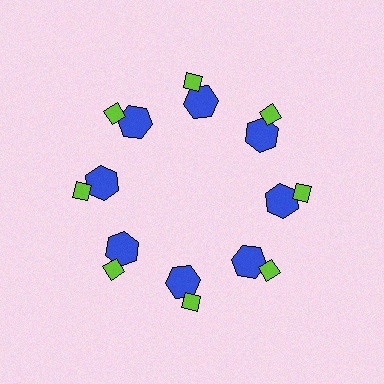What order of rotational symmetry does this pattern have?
This pattern has 8-fold rotational symmetry.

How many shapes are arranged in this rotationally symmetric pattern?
There are 16 shapes, arranged in 8 groups of 2.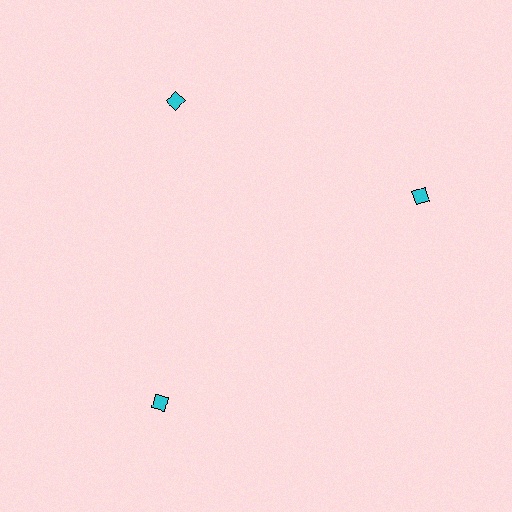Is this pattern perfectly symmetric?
No. The 3 cyan diamonds are arranged in a ring, but one element near the 3 o'clock position is rotated out of alignment along the ring, breaking the 3-fold rotational symmetry.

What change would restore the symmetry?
The symmetry would be restored by rotating it back into even spacing with its neighbors so that all 3 diamonds sit at equal angles and equal distance from the center.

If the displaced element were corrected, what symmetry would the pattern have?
It would have 3-fold rotational symmetry — the pattern would map onto itself every 120 degrees.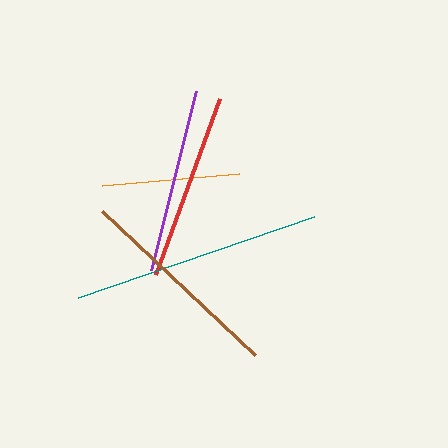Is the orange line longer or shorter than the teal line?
The teal line is longer than the orange line.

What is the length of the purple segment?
The purple segment is approximately 185 pixels long.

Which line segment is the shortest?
The orange line is the shortest at approximately 138 pixels.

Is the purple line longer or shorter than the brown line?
The brown line is longer than the purple line.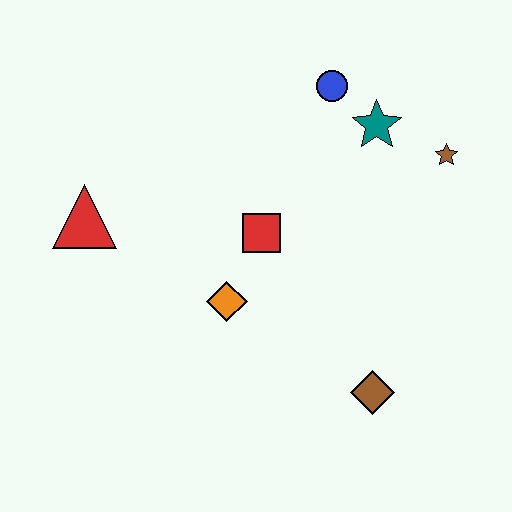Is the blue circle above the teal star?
Yes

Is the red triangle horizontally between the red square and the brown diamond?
No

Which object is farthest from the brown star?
The red triangle is farthest from the brown star.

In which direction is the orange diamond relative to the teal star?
The orange diamond is below the teal star.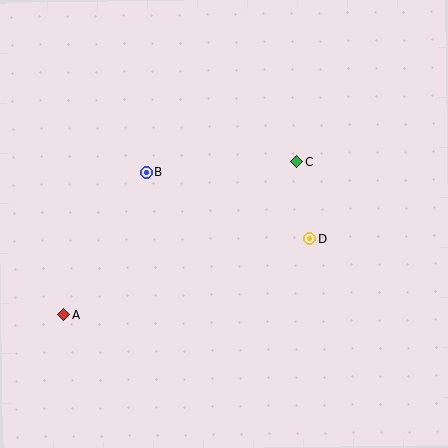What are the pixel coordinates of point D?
Point D is at (310, 239).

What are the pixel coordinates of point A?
Point A is at (64, 315).